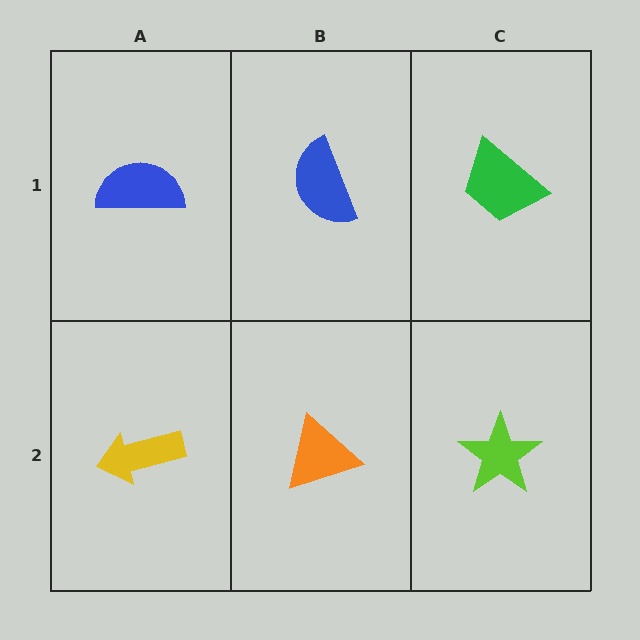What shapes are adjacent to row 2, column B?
A blue semicircle (row 1, column B), a yellow arrow (row 2, column A), a lime star (row 2, column C).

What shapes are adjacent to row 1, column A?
A yellow arrow (row 2, column A), a blue semicircle (row 1, column B).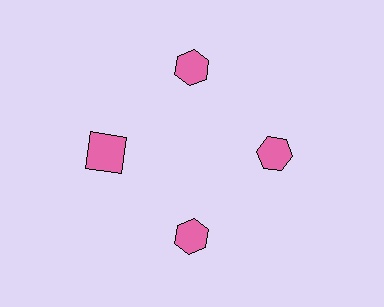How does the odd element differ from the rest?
It has a different shape: square instead of hexagon.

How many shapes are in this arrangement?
There are 4 shapes arranged in a ring pattern.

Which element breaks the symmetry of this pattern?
The pink square at roughly the 9 o'clock position breaks the symmetry. All other shapes are pink hexagons.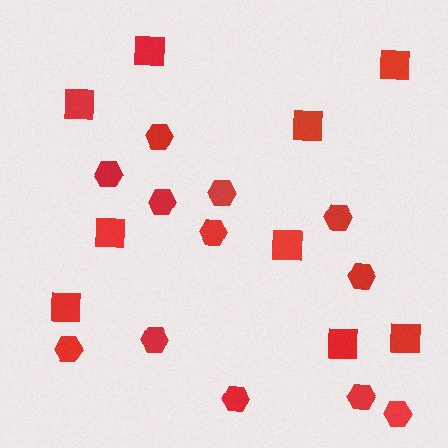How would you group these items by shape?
There are 2 groups: one group of hexagons (12) and one group of squares (9).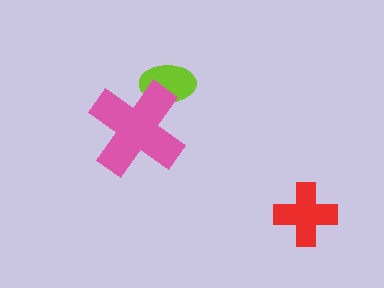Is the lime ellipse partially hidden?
Yes, it is partially covered by another shape.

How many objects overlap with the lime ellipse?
1 object overlaps with the lime ellipse.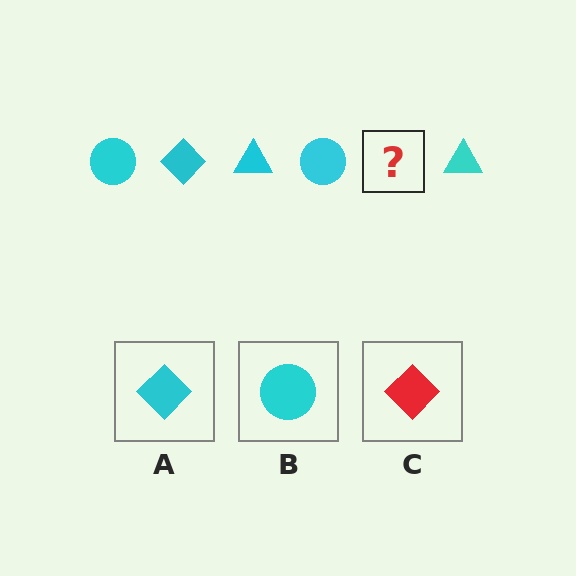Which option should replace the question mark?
Option A.